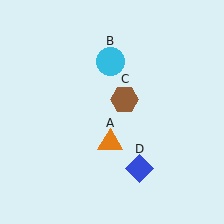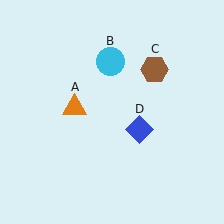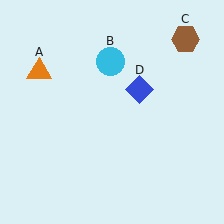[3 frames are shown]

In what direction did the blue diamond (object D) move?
The blue diamond (object D) moved up.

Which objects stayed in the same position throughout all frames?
Cyan circle (object B) remained stationary.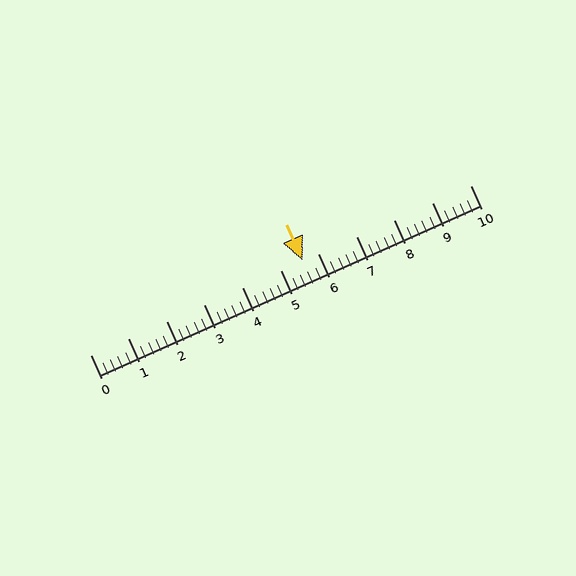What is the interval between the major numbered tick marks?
The major tick marks are spaced 1 units apart.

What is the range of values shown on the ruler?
The ruler shows values from 0 to 10.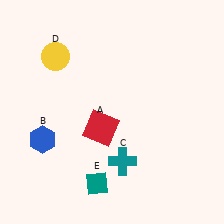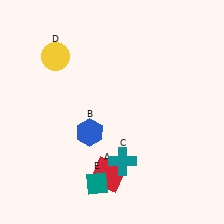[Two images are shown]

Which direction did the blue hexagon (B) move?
The blue hexagon (B) moved right.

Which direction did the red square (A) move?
The red square (A) moved down.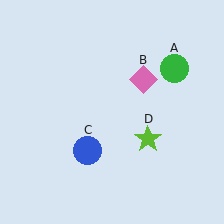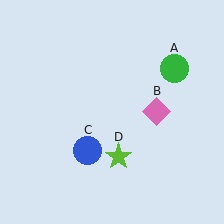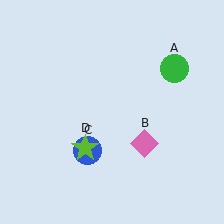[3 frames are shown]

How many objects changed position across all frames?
2 objects changed position: pink diamond (object B), lime star (object D).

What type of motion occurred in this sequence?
The pink diamond (object B), lime star (object D) rotated clockwise around the center of the scene.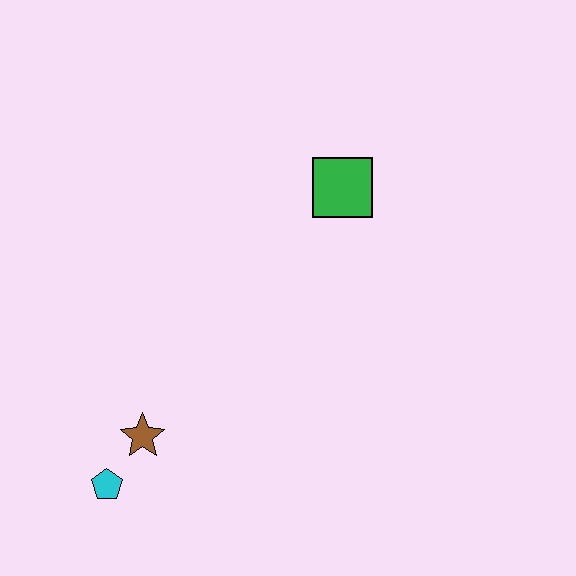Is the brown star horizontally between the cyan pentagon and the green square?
Yes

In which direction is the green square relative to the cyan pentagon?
The green square is above the cyan pentagon.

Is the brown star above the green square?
No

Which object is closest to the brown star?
The cyan pentagon is closest to the brown star.